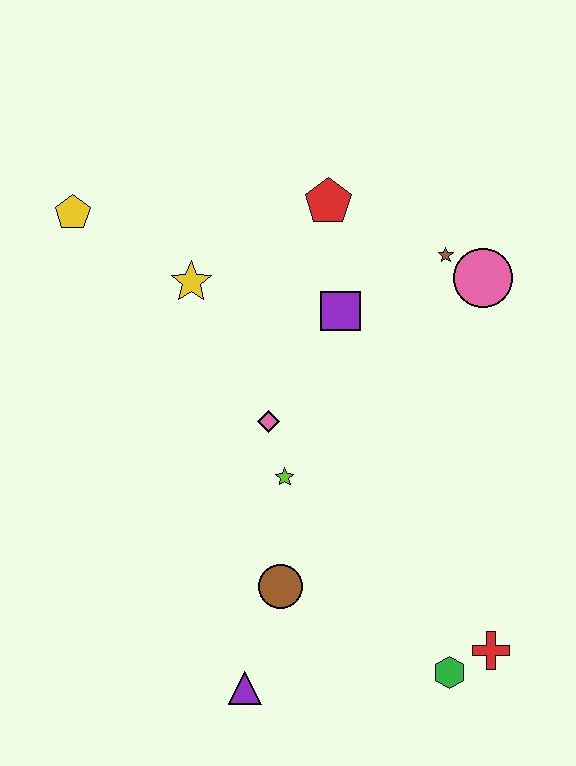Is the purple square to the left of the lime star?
No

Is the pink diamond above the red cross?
Yes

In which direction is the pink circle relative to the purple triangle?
The pink circle is above the purple triangle.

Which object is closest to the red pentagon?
The purple square is closest to the red pentagon.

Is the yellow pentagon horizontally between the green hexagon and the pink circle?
No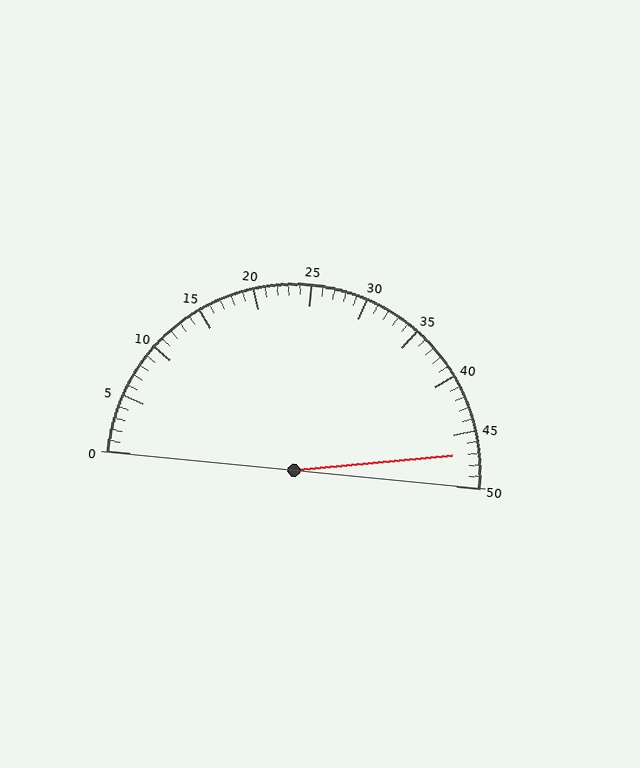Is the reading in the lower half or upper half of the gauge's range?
The reading is in the upper half of the range (0 to 50).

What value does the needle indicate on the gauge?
The needle indicates approximately 47.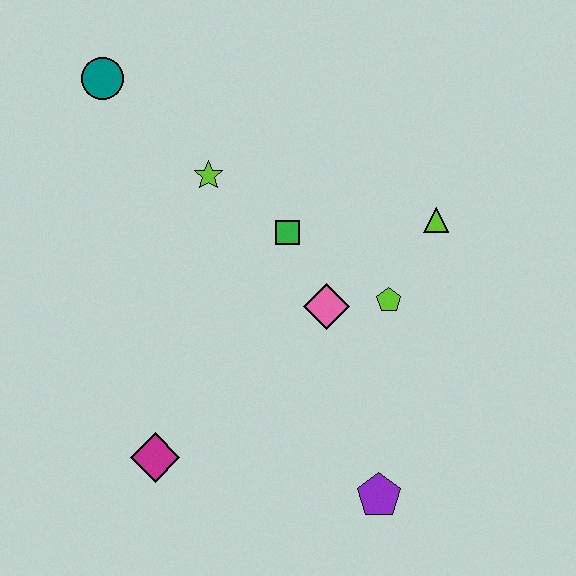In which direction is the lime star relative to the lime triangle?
The lime star is to the left of the lime triangle.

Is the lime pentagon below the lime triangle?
Yes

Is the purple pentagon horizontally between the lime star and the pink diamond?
No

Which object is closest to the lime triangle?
The lime pentagon is closest to the lime triangle.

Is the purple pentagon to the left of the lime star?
No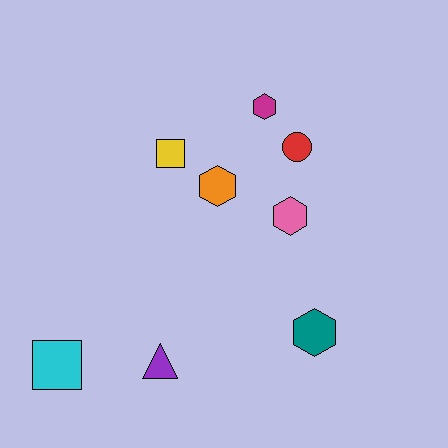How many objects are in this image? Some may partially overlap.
There are 8 objects.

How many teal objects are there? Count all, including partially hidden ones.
There is 1 teal object.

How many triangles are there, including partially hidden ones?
There is 1 triangle.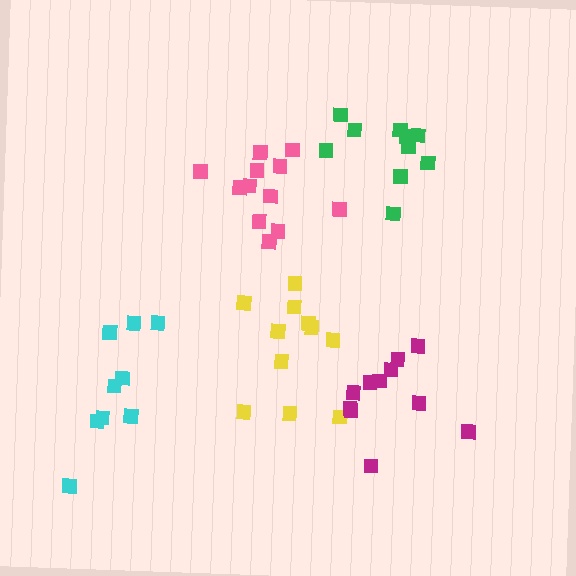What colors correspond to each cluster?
The clusters are colored: pink, yellow, cyan, magenta, green.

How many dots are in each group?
Group 1: 12 dots, Group 2: 11 dots, Group 3: 9 dots, Group 4: 11 dots, Group 5: 10 dots (53 total).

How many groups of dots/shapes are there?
There are 5 groups.